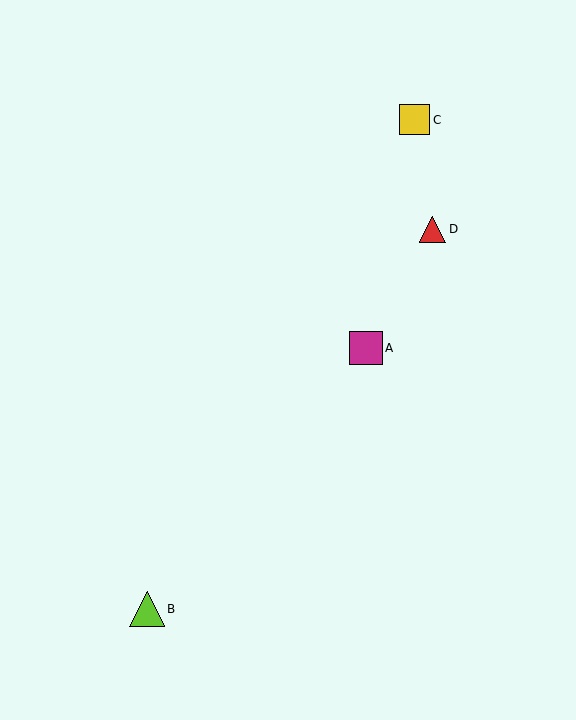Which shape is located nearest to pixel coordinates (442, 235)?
The red triangle (labeled D) at (432, 229) is nearest to that location.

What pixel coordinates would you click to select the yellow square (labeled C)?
Click at (415, 120) to select the yellow square C.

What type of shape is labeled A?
Shape A is a magenta square.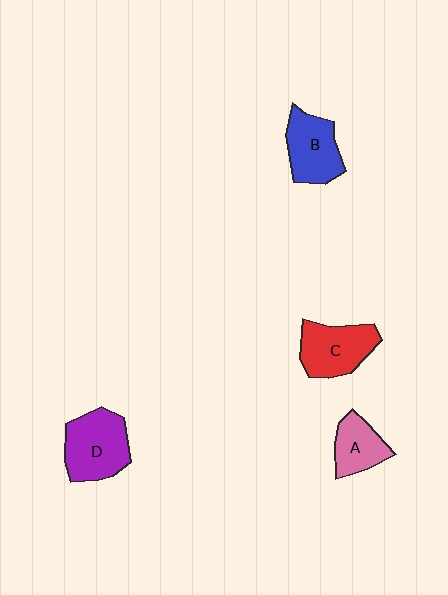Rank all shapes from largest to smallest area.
From largest to smallest: D (purple), C (red), B (blue), A (pink).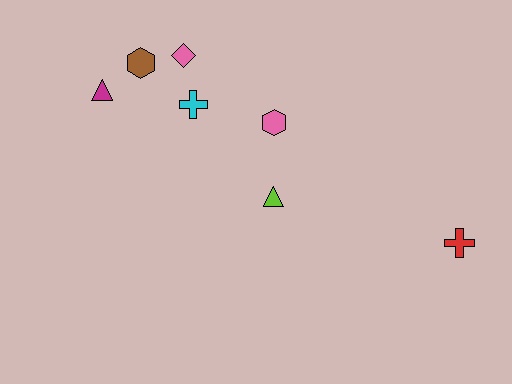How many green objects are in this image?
There are no green objects.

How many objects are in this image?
There are 7 objects.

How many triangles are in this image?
There are 2 triangles.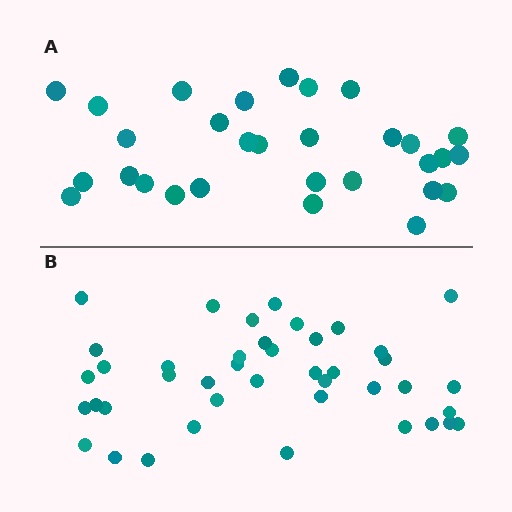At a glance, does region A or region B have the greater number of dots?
Region B (the bottom region) has more dots.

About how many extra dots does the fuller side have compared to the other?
Region B has roughly 12 or so more dots than region A.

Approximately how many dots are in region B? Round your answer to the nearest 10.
About 40 dots. (The exact count is 42, which rounds to 40.)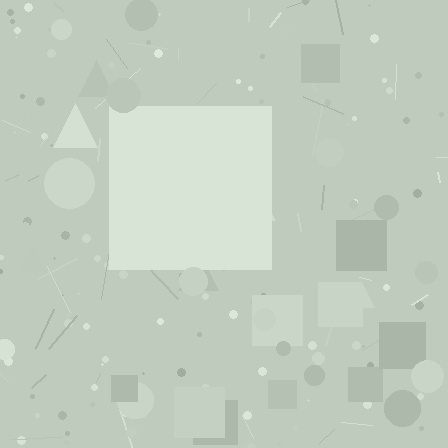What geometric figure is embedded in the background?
A square is embedded in the background.